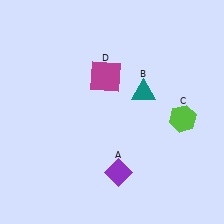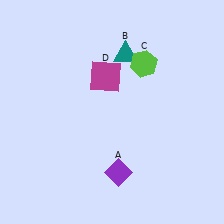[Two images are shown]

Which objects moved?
The objects that moved are: the teal triangle (B), the lime hexagon (C).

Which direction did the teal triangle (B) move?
The teal triangle (B) moved up.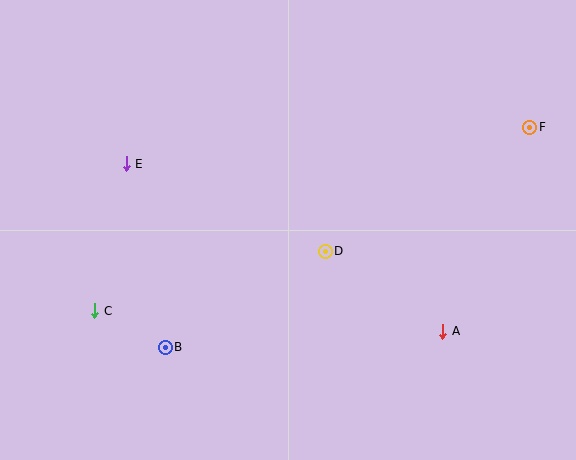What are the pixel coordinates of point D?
Point D is at (325, 251).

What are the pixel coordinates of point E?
Point E is at (126, 164).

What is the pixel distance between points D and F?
The distance between D and F is 239 pixels.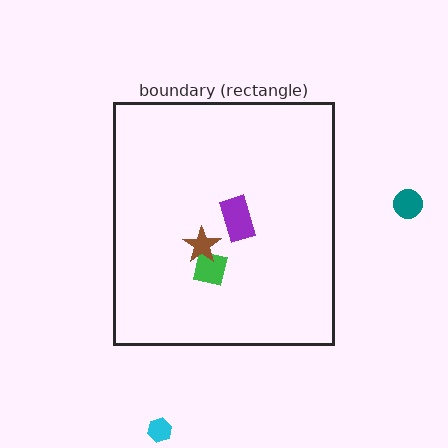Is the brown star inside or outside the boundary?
Inside.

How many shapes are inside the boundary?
3 inside, 2 outside.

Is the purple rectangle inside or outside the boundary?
Inside.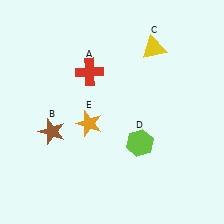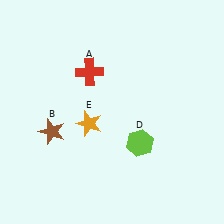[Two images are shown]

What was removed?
The yellow triangle (C) was removed in Image 2.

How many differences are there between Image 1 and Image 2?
There is 1 difference between the two images.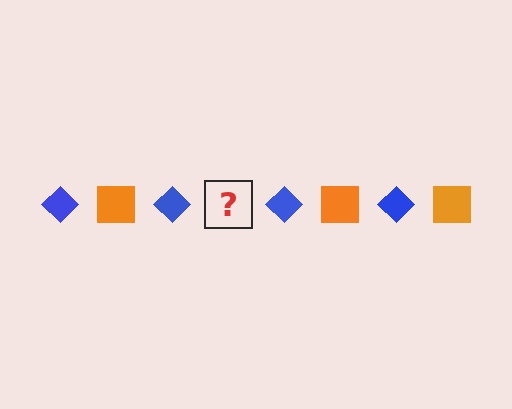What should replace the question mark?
The question mark should be replaced with an orange square.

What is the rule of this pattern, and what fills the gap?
The rule is that the pattern alternates between blue diamond and orange square. The gap should be filled with an orange square.